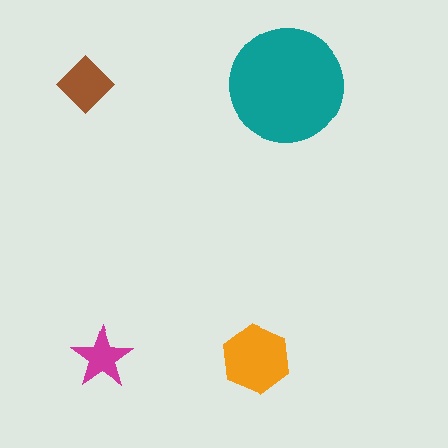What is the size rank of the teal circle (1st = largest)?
1st.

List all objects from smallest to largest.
The magenta star, the brown diamond, the orange hexagon, the teal circle.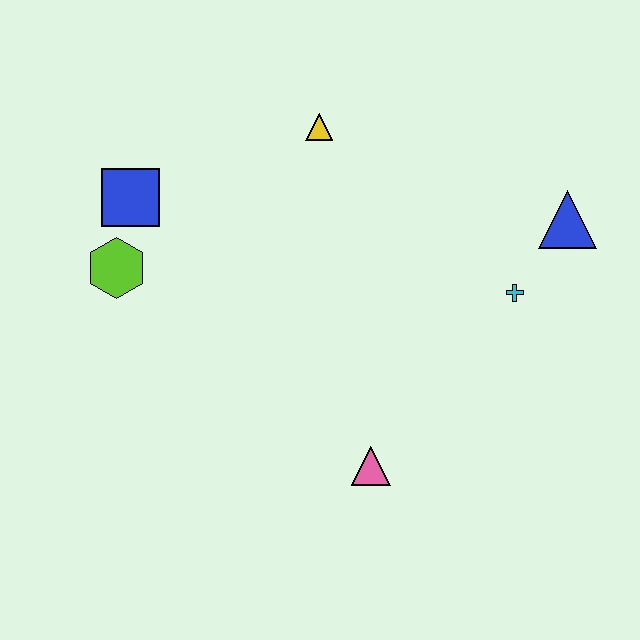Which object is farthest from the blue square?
The blue triangle is farthest from the blue square.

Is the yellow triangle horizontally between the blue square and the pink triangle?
Yes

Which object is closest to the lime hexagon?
The blue square is closest to the lime hexagon.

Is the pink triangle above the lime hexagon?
No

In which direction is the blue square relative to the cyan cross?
The blue square is to the left of the cyan cross.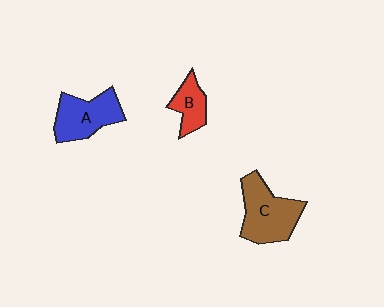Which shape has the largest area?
Shape C (brown).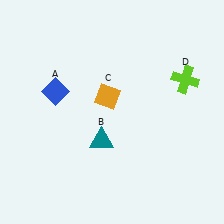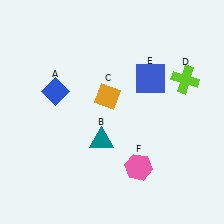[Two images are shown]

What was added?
A blue square (E), a pink hexagon (F) were added in Image 2.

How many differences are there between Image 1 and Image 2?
There are 2 differences between the two images.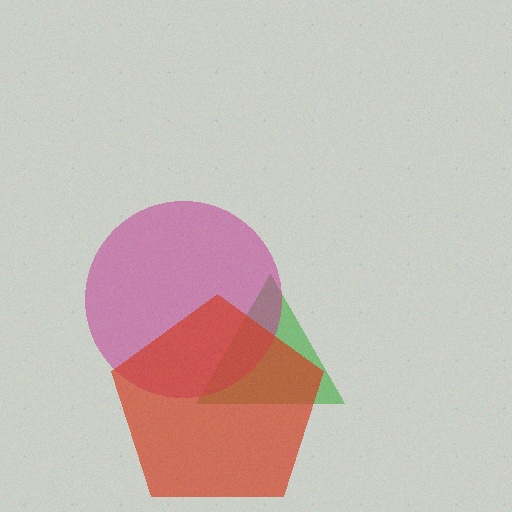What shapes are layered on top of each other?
The layered shapes are: a green triangle, a magenta circle, a red pentagon.